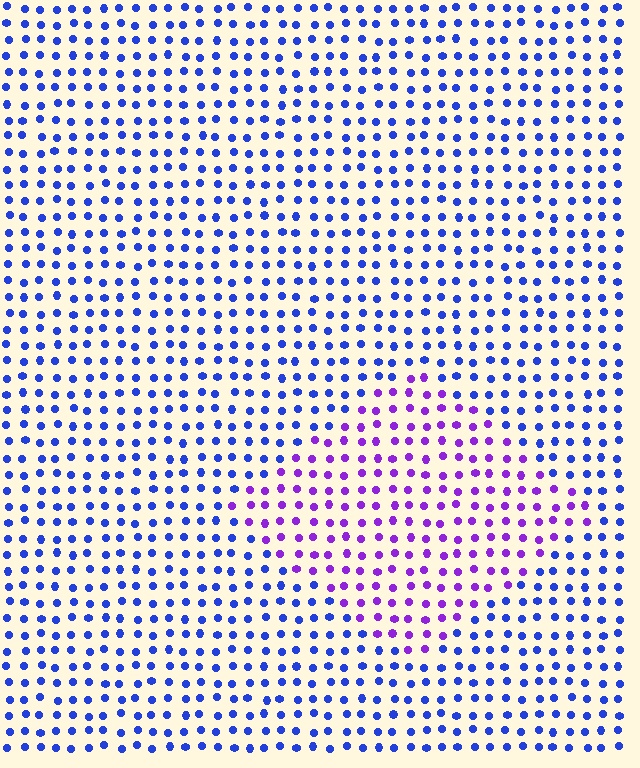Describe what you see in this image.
The image is filled with small blue elements in a uniform arrangement. A diamond-shaped region is visible where the elements are tinted to a slightly different hue, forming a subtle color boundary.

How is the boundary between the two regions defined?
The boundary is defined purely by a slight shift in hue (about 46 degrees). Spacing, size, and orientation are identical on both sides.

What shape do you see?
I see a diamond.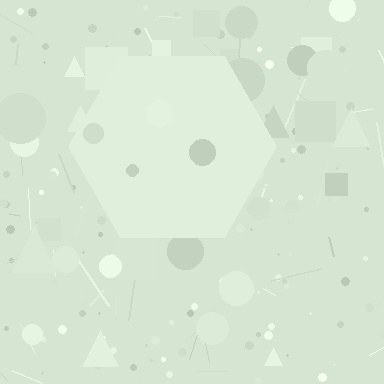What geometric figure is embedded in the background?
A hexagon is embedded in the background.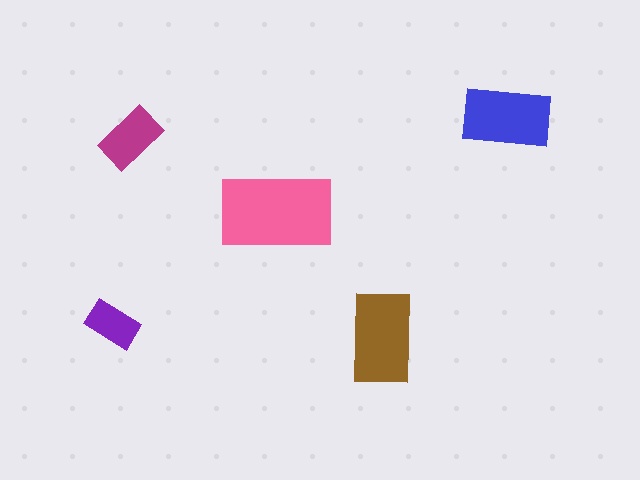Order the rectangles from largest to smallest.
the pink one, the brown one, the blue one, the magenta one, the purple one.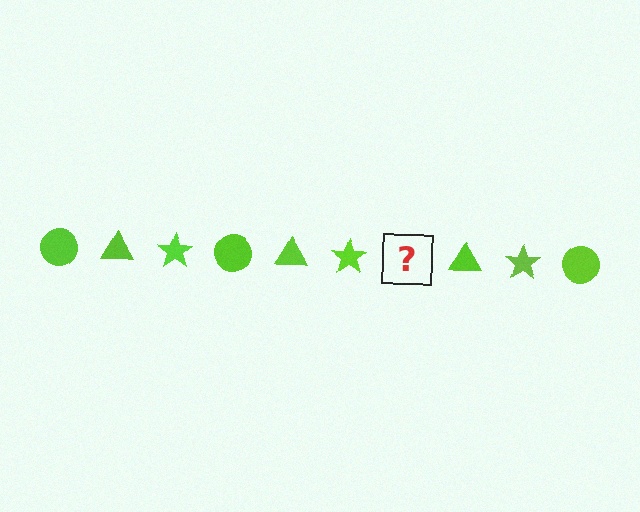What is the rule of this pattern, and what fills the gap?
The rule is that the pattern cycles through circle, triangle, star shapes in lime. The gap should be filled with a lime circle.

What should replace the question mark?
The question mark should be replaced with a lime circle.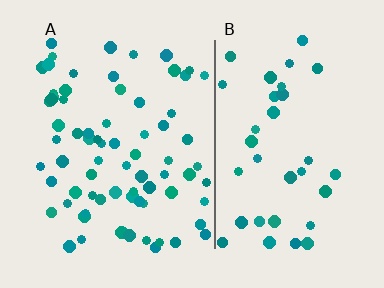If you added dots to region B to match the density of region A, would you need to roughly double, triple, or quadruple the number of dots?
Approximately double.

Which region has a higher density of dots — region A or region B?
A (the left).